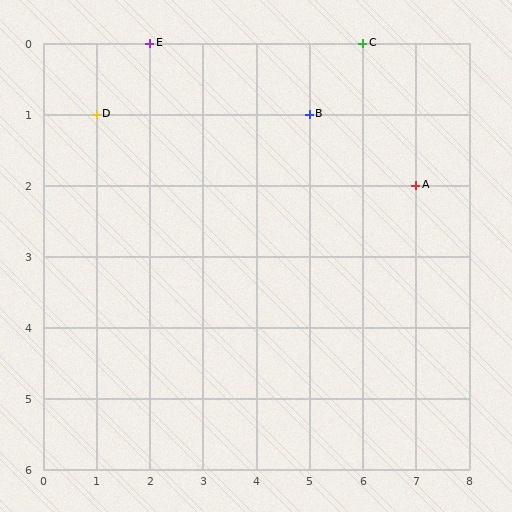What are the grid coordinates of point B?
Point B is at grid coordinates (5, 1).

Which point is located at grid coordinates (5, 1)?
Point B is at (5, 1).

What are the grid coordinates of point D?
Point D is at grid coordinates (1, 1).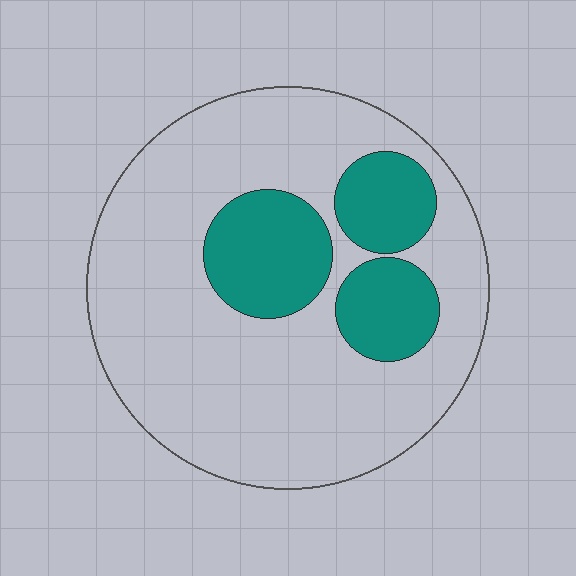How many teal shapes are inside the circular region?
3.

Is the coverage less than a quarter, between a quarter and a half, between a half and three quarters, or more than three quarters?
Less than a quarter.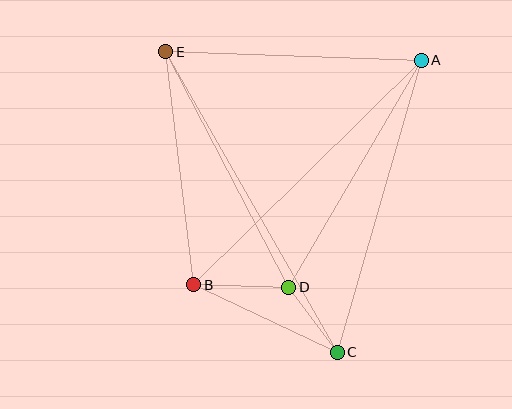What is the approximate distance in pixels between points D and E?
The distance between D and E is approximately 266 pixels.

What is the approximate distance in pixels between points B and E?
The distance between B and E is approximately 234 pixels.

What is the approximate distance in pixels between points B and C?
The distance between B and C is approximately 159 pixels.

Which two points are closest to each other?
Points C and D are closest to each other.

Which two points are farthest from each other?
Points C and E are farthest from each other.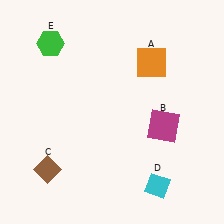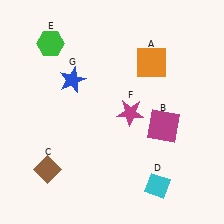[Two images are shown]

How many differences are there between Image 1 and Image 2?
There are 2 differences between the two images.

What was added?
A magenta star (F), a blue star (G) were added in Image 2.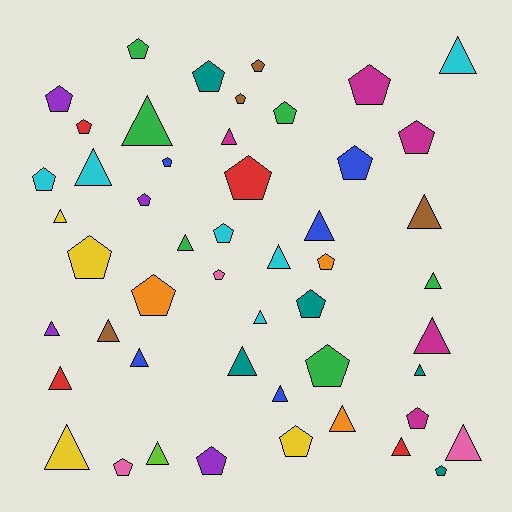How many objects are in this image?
There are 50 objects.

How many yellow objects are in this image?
There are 4 yellow objects.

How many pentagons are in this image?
There are 26 pentagons.